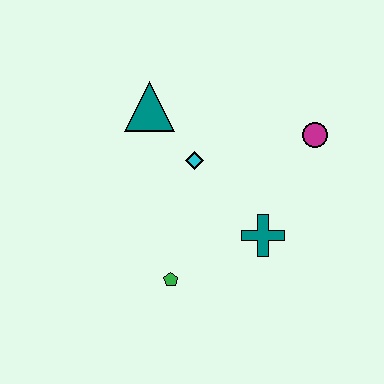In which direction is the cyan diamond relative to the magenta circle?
The cyan diamond is to the left of the magenta circle.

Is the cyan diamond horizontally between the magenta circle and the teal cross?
No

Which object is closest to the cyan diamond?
The teal triangle is closest to the cyan diamond.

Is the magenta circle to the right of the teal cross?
Yes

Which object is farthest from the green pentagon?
The magenta circle is farthest from the green pentagon.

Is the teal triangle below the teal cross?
No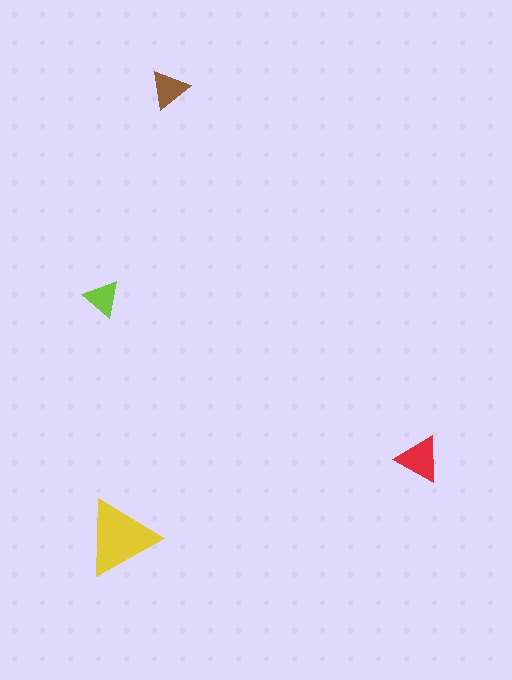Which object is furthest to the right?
The red triangle is rightmost.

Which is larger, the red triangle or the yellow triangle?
The yellow one.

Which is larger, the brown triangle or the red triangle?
The red one.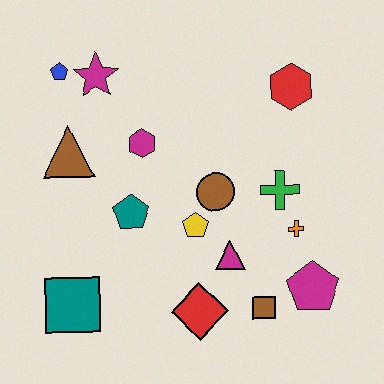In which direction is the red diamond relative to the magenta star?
The red diamond is below the magenta star.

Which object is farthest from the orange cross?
The blue pentagon is farthest from the orange cross.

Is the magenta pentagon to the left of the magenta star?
No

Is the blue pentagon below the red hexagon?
No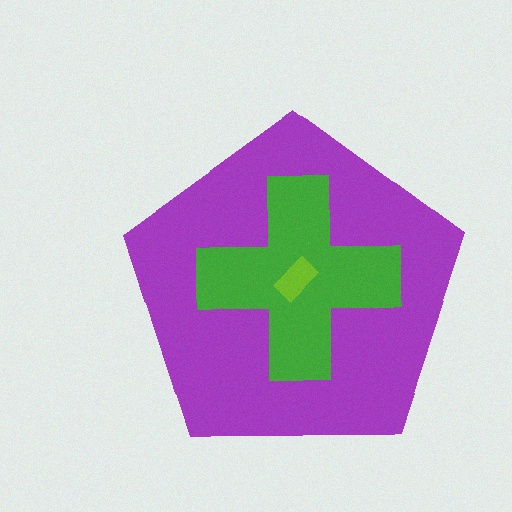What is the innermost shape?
The lime rectangle.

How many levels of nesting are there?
3.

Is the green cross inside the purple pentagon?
Yes.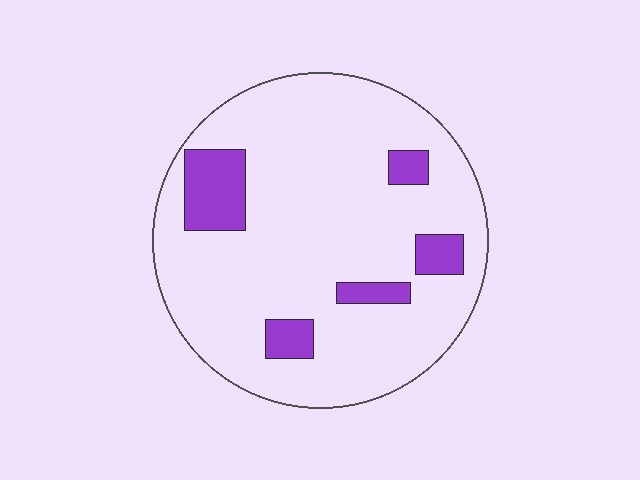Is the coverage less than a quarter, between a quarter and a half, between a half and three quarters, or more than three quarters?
Less than a quarter.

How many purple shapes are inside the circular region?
5.